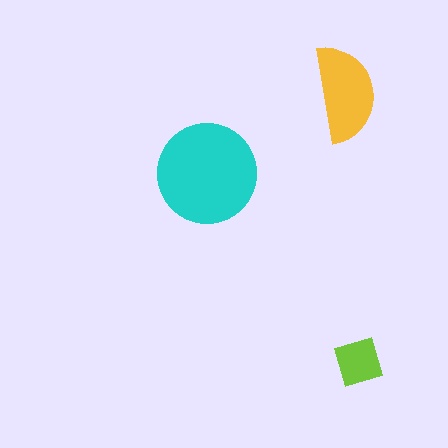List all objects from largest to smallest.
The cyan circle, the yellow semicircle, the lime diamond.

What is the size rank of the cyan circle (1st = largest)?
1st.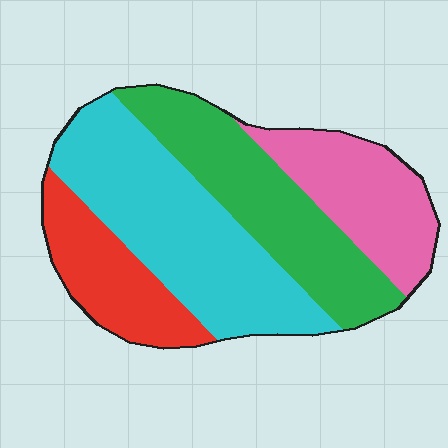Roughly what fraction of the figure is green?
Green takes up about one quarter (1/4) of the figure.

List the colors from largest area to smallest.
From largest to smallest: cyan, green, pink, red.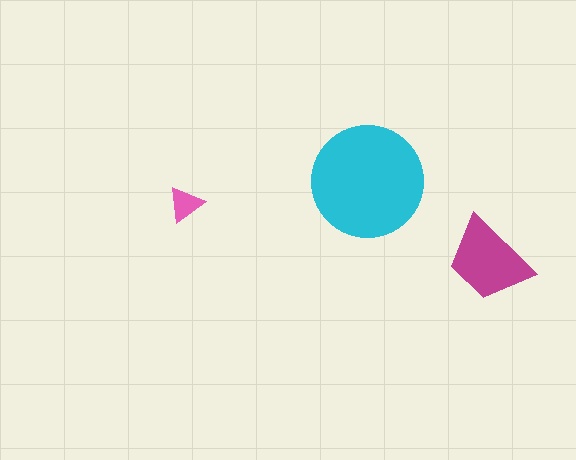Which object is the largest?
The cyan circle.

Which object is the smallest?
The pink triangle.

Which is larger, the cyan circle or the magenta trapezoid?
The cyan circle.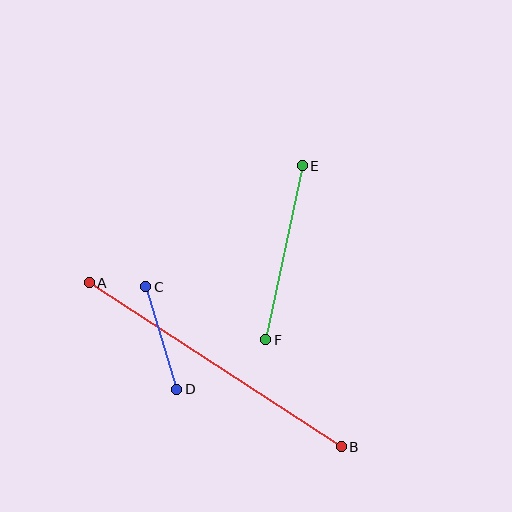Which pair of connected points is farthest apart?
Points A and B are farthest apart.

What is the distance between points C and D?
The distance is approximately 107 pixels.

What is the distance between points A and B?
The distance is approximately 301 pixels.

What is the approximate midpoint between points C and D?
The midpoint is at approximately (161, 338) pixels.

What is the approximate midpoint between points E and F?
The midpoint is at approximately (284, 253) pixels.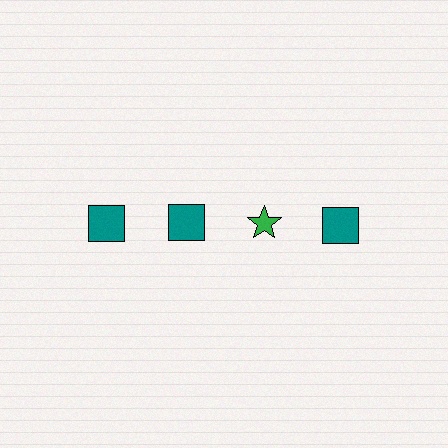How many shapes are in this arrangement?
There are 4 shapes arranged in a grid pattern.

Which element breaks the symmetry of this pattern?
The green star in the top row, center column breaks the symmetry. All other shapes are teal squares.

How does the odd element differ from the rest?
It differs in both color (green instead of teal) and shape (star instead of square).